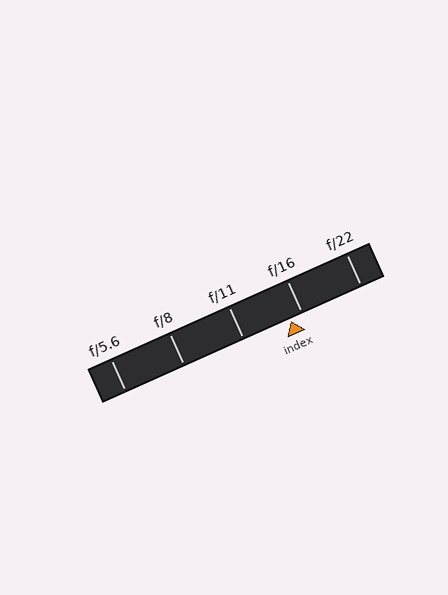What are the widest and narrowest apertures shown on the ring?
The widest aperture shown is f/5.6 and the narrowest is f/22.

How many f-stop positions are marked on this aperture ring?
There are 5 f-stop positions marked.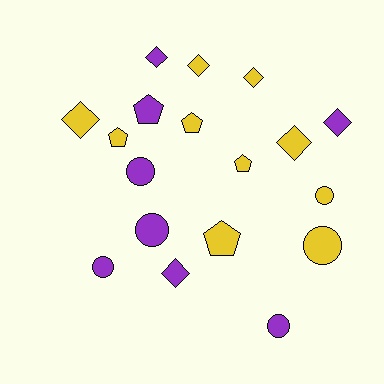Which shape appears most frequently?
Diamond, with 7 objects.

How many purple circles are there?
There are 4 purple circles.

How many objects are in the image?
There are 18 objects.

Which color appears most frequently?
Yellow, with 10 objects.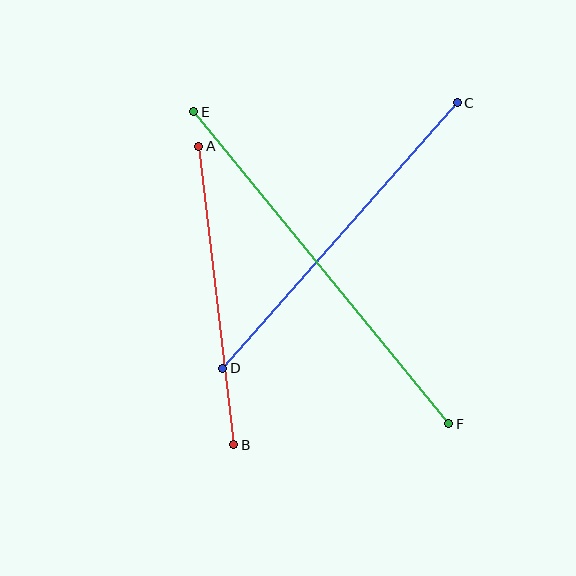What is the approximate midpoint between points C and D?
The midpoint is at approximately (340, 236) pixels.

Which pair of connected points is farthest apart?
Points E and F are farthest apart.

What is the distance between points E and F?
The distance is approximately 403 pixels.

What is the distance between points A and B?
The distance is approximately 301 pixels.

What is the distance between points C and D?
The distance is approximately 354 pixels.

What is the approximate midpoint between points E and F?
The midpoint is at approximately (321, 268) pixels.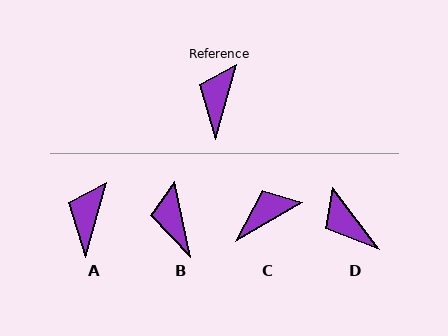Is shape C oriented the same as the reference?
No, it is off by about 44 degrees.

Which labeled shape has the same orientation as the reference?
A.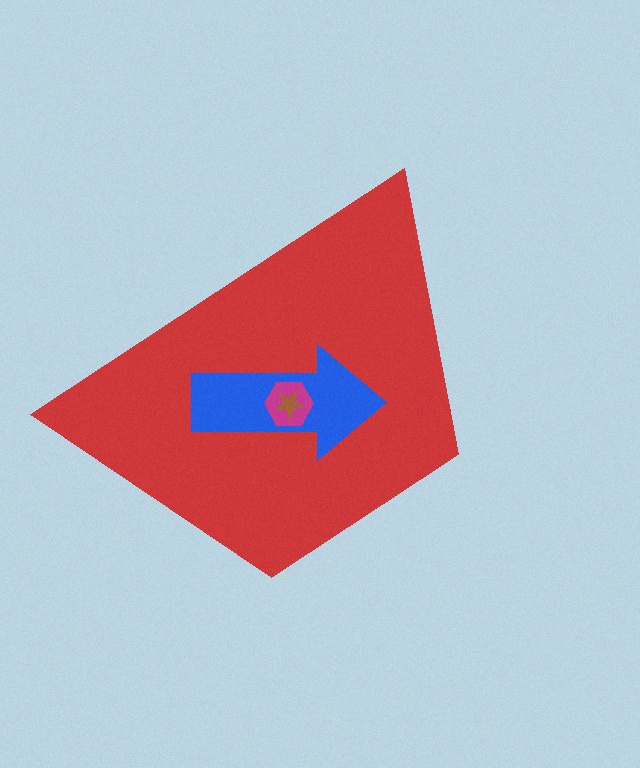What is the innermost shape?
The brown star.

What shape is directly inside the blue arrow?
The magenta hexagon.